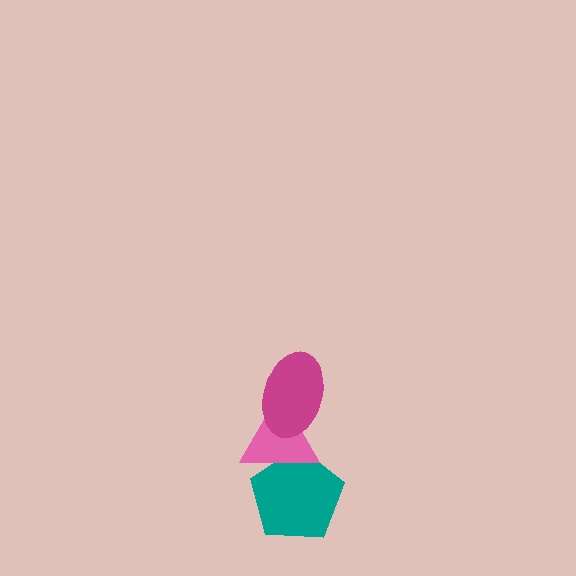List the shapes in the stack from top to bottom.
From top to bottom: the magenta ellipse, the pink triangle, the teal pentagon.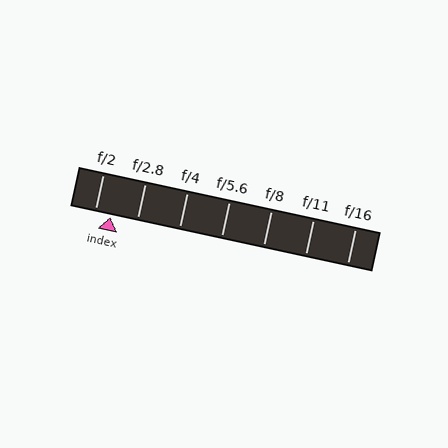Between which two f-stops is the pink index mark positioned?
The index mark is between f/2 and f/2.8.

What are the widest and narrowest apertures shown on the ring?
The widest aperture shown is f/2 and the narrowest is f/16.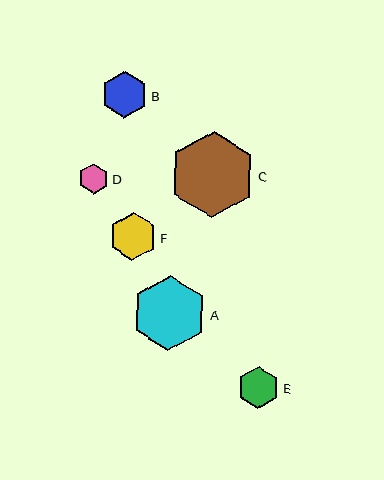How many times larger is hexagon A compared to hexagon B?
Hexagon A is approximately 1.6 times the size of hexagon B.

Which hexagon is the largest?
Hexagon C is the largest with a size of approximately 86 pixels.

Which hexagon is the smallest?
Hexagon D is the smallest with a size of approximately 30 pixels.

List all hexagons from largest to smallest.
From largest to smallest: C, A, F, B, E, D.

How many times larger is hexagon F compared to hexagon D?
Hexagon F is approximately 1.6 times the size of hexagon D.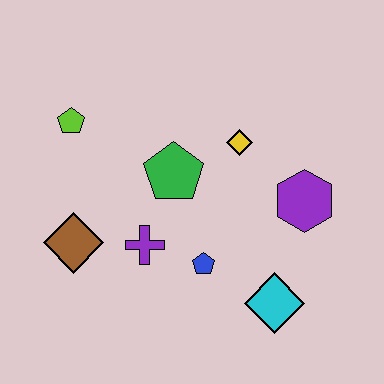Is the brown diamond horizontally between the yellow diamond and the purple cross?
No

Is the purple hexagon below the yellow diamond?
Yes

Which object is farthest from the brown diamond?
The purple hexagon is farthest from the brown diamond.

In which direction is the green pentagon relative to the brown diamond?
The green pentagon is to the right of the brown diamond.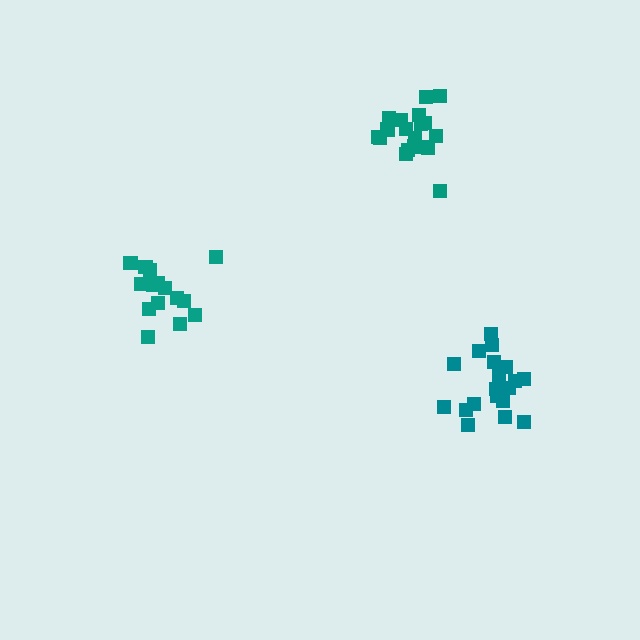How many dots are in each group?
Group 1: 15 dots, Group 2: 19 dots, Group 3: 19 dots (53 total).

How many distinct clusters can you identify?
There are 3 distinct clusters.